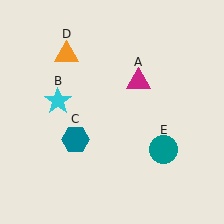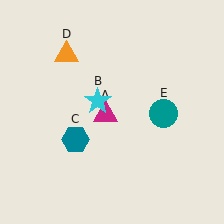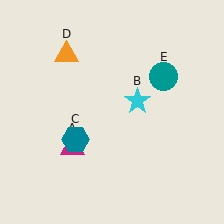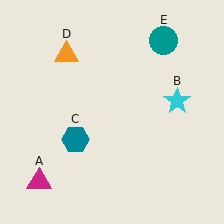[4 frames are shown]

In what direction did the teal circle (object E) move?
The teal circle (object E) moved up.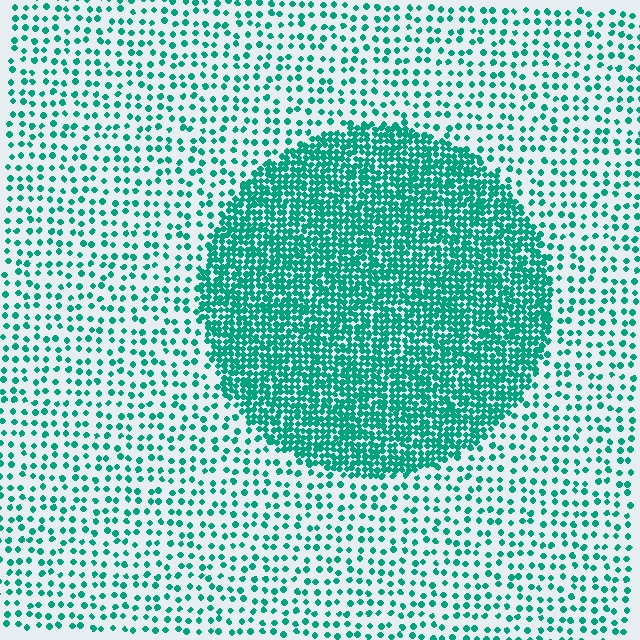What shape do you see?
I see a circle.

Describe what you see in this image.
The image contains small teal elements arranged at two different densities. A circle-shaped region is visible where the elements are more densely packed than the surrounding area.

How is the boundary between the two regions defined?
The boundary is defined by a change in element density (approximately 3.0x ratio). All elements are the same color, size, and shape.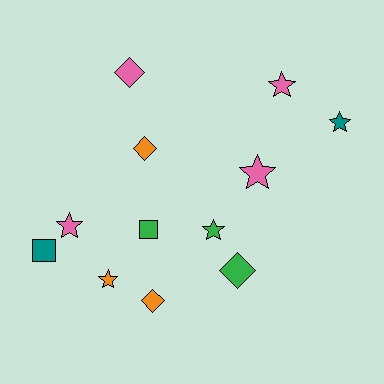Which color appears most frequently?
Pink, with 4 objects.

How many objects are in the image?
There are 12 objects.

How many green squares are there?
There is 1 green square.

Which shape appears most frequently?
Star, with 6 objects.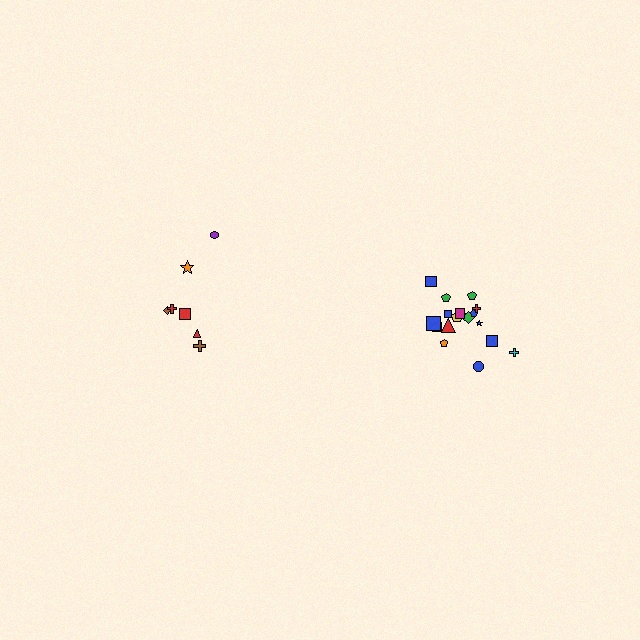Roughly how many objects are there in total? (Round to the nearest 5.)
Roughly 25 objects in total.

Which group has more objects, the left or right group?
The right group.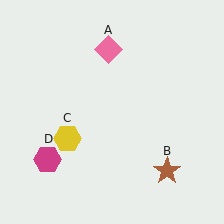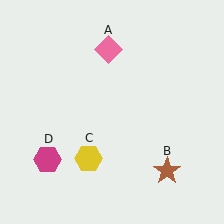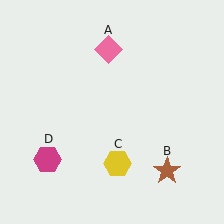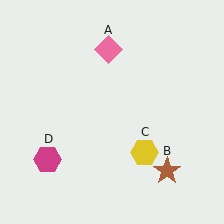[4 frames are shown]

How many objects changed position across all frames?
1 object changed position: yellow hexagon (object C).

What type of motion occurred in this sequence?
The yellow hexagon (object C) rotated counterclockwise around the center of the scene.